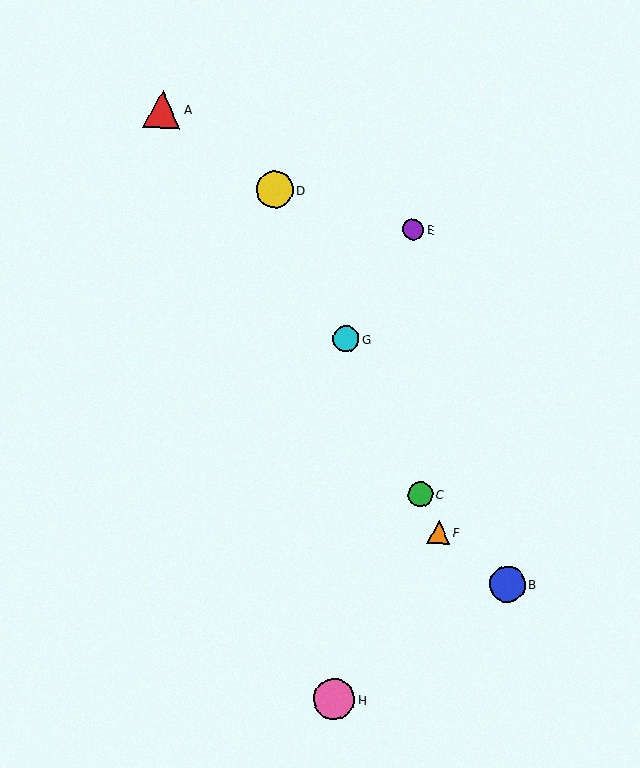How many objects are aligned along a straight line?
4 objects (C, D, F, G) are aligned along a straight line.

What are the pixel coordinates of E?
Object E is at (413, 230).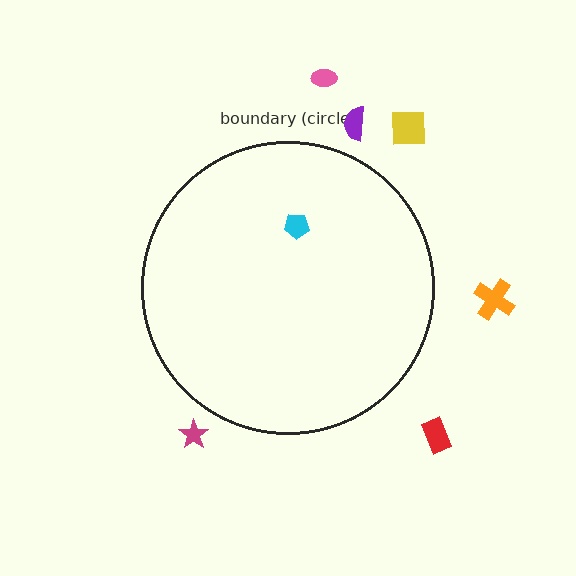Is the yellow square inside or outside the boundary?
Outside.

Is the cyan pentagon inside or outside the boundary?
Inside.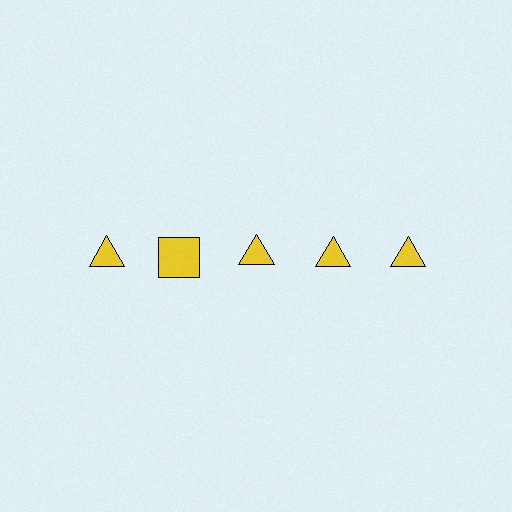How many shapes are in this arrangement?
There are 5 shapes arranged in a grid pattern.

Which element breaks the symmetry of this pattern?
The yellow square in the top row, second from left column breaks the symmetry. All other shapes are yellow triangles.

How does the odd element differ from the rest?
It has a different shape: square instead of triangle.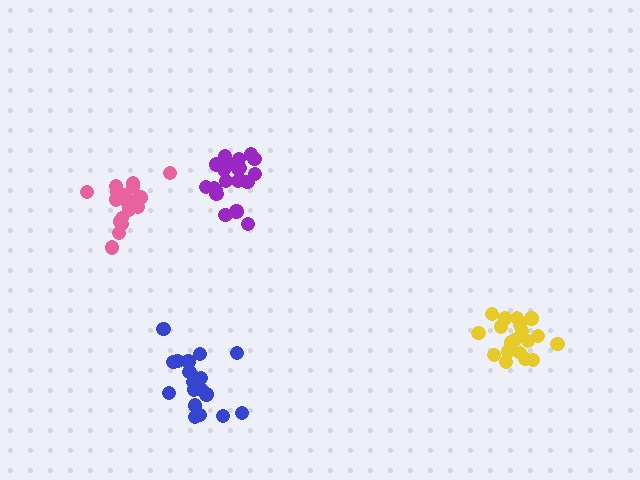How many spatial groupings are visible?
There are 4 spatial groupings.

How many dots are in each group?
Group 1: 21 dots, Group 2: 20 dots, Group 3: 21 dots, Group 4: 19 dots (81 total).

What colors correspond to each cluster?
The clusters are colored: pink, blue, purple, yellow.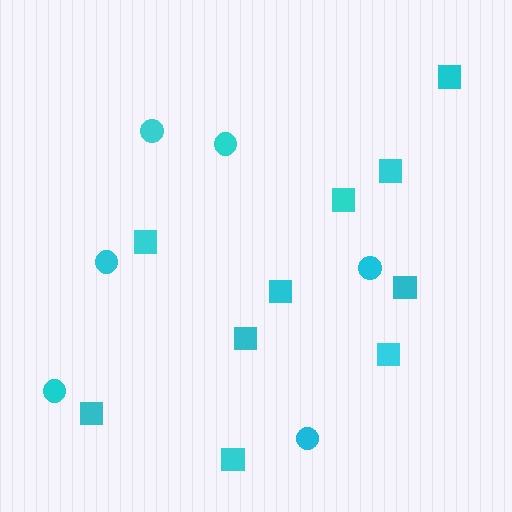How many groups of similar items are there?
There are 2 groups: one group of circles (6) and one group of squares (10).